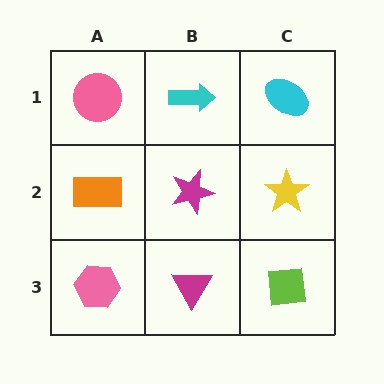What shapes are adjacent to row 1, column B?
A magenta star (row 2, column B), a pink circle (row 1, column A), a cyan ellipse (row 1, column C).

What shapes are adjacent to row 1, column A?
An orange rectangle (row 2, column A), a cyan arrow (row 1, column B).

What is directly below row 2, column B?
A magenta triangle.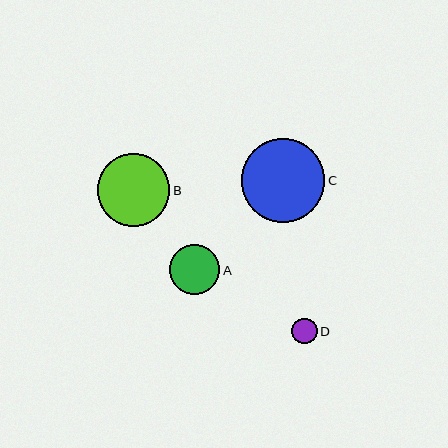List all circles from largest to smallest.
From largest to smallest: C, B, A, D.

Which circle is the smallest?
Circle D is the smallest with a size of approximately 25 pixels.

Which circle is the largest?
Circle C is the largest with a size of approximately 84 pixels.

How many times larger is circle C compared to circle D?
Circle C is approximately 3.3 times the size of circle D.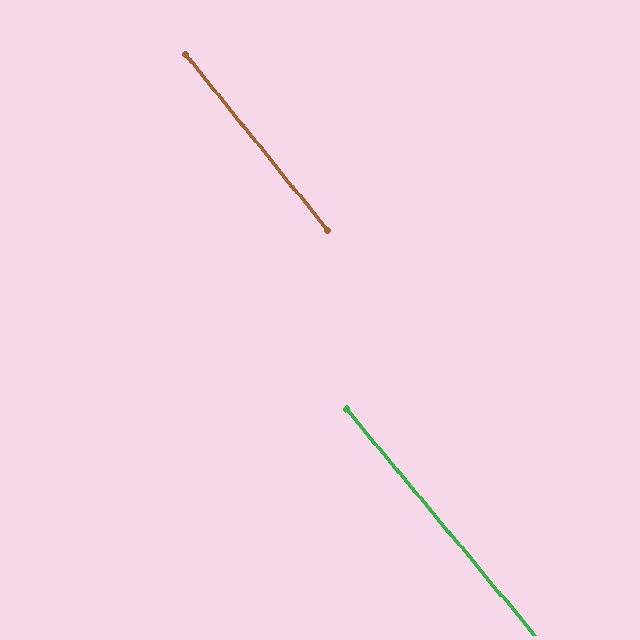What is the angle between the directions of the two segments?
Approximately 1 degree.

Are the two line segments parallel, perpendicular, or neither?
Parallel — their directions differ by only 0.9°.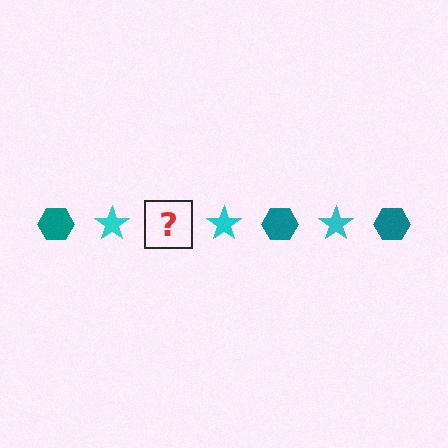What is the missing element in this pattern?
The missing element is a teal hexagon.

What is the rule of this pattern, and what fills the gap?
The rule is that the pattern alternates between teal hexagon and cyan star. The gap should be filled with a teal hexagon.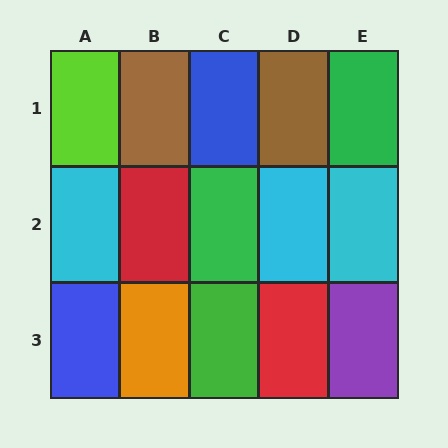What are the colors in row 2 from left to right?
Cyan, red, green, cyan, cyan.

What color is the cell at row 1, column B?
Brown.